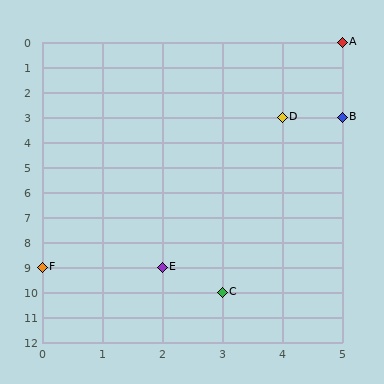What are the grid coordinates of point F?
Point F is at grid coordinates (0, 9).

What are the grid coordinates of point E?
Point E is at grid coordinates (2, 9).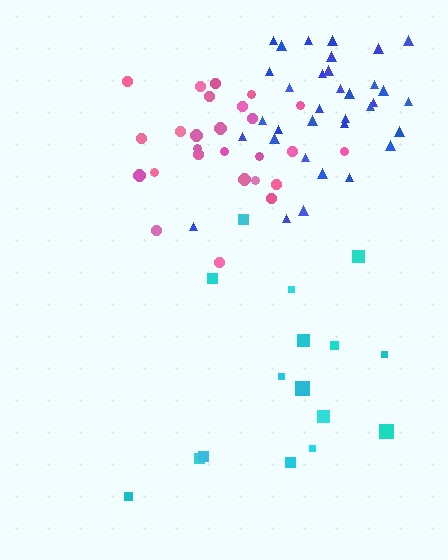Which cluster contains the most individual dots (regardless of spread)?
Blue (34).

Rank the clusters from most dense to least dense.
pink, blue, cyan.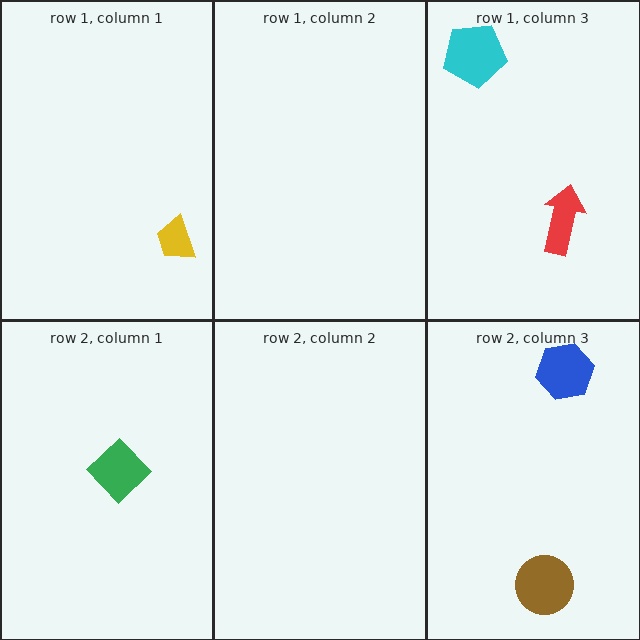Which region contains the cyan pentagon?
The row 1, column 3 region.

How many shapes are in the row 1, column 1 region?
1.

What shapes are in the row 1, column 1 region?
The yellow trapezoid.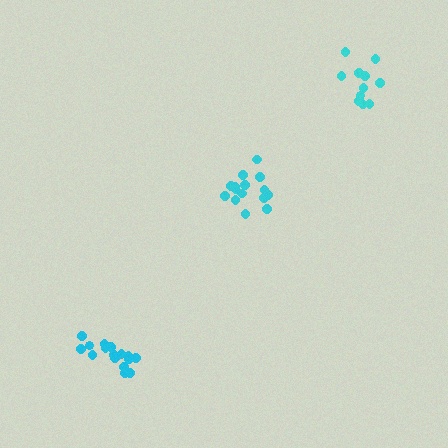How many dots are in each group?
Group 1: 15 dots, Group 2: 11 dots, Group 3: 16 dots (42 total).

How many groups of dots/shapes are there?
There are 3 groups.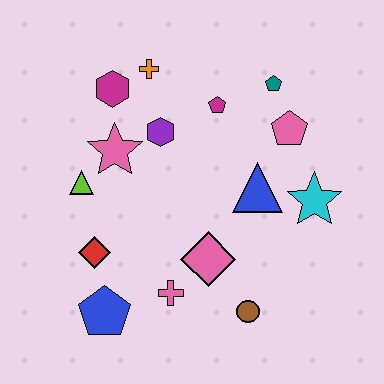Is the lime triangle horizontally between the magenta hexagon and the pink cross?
No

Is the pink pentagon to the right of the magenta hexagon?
Yes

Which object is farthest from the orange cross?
The brown circle is farthest from the orange cross.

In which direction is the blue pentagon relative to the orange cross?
The blue pentagon is below the orange cross.